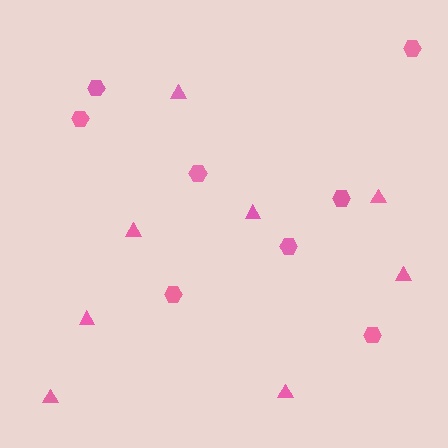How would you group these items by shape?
There are 2 groups: one group of triangles (8) and one group of hexagons (8).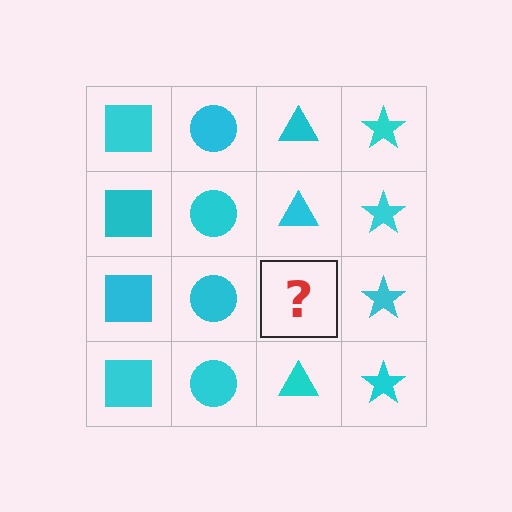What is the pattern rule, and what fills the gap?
The rule is that each column has a consistent shape. The gap should be filled with a cyan triangle.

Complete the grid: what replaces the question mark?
The question mark should be replaced with a cyan triangle.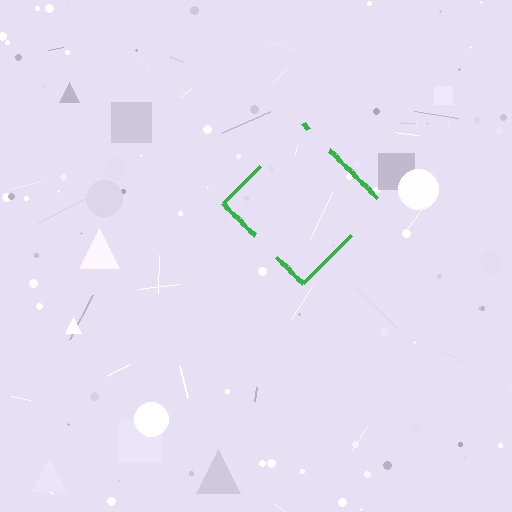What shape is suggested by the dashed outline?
The dashed outline suggests a diamond.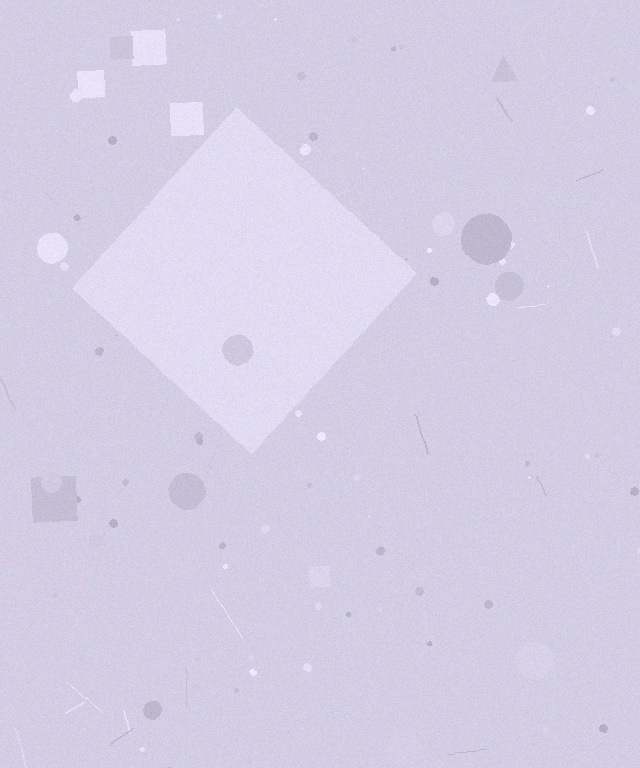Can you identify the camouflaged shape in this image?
The camouflaged shape is a diamond.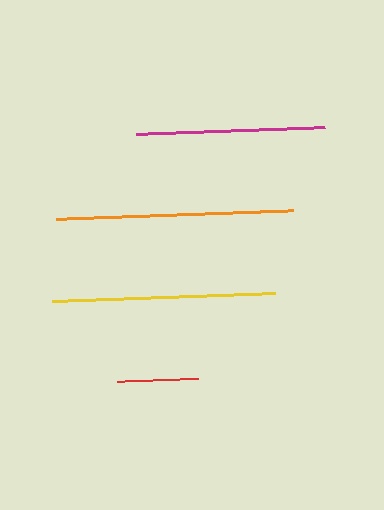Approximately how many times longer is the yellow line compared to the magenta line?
The yellow line is approximately 1.2 times the length of the magenta line.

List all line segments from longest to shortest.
From longest to shortest: orange, yellow, magenta, red.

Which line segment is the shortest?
The red line is the shortest at approximately 82 pixels.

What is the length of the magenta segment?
The magenta segment is approximately 189 pixels long.